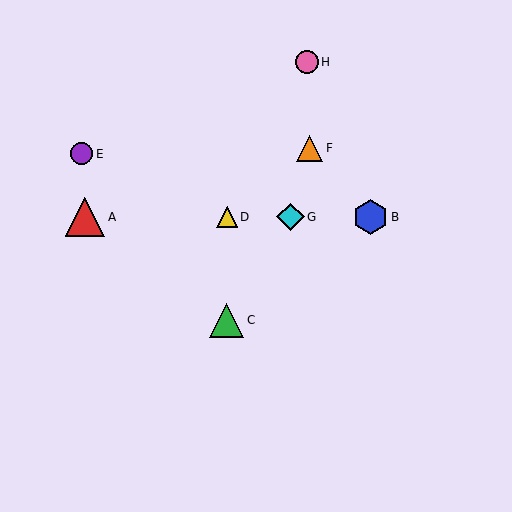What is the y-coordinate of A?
Object A is at y≈217.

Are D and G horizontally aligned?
Yes, both are at y≈217.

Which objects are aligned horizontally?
Objects A, B, D, G are aligned horizontally.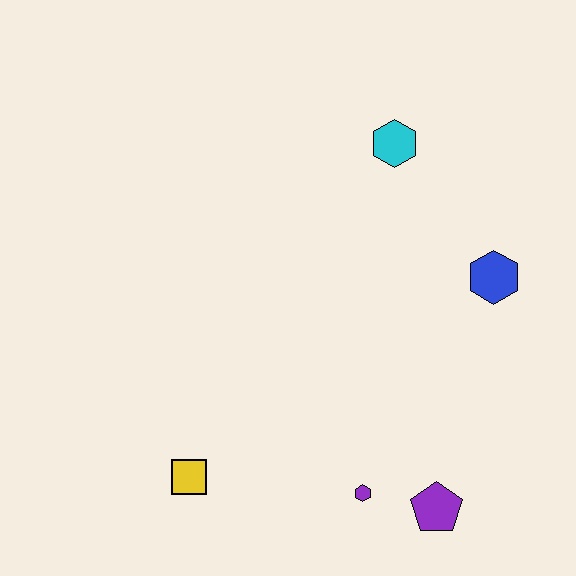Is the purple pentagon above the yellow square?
No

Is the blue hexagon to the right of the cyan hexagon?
Yes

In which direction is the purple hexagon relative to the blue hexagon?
The purple hexagon is below the blue hexagon.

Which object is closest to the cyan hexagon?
The blue hexagon is closest to the cyan hexagon.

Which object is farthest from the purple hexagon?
The cyan hexagon is farthest from the purple hexagon.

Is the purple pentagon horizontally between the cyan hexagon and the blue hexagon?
Yes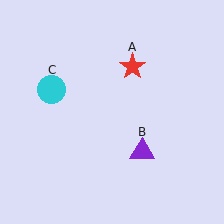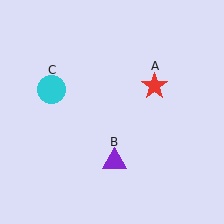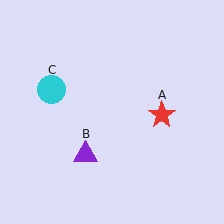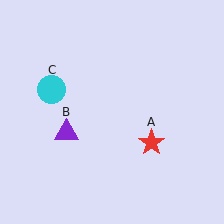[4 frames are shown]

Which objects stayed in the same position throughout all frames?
Cyan circle (object C) remained stationary.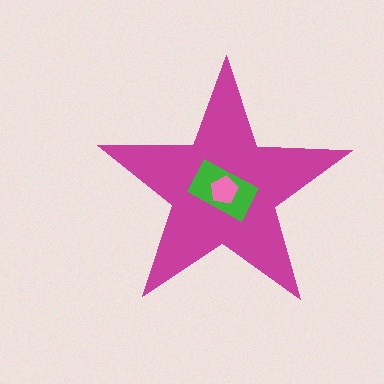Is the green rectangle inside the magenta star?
Yes.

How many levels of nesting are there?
3.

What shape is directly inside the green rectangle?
The pink pentagon.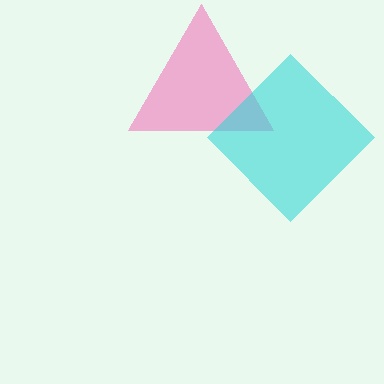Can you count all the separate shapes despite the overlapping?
Yes, there are 2 separate shapes.